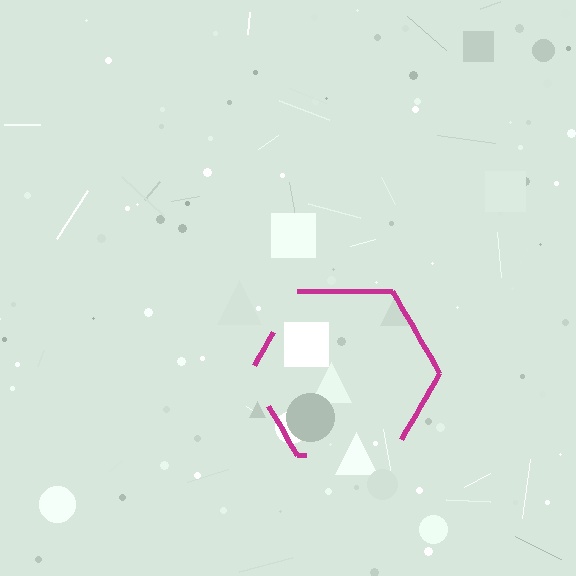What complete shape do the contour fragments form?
The contour fragments form a hexagon.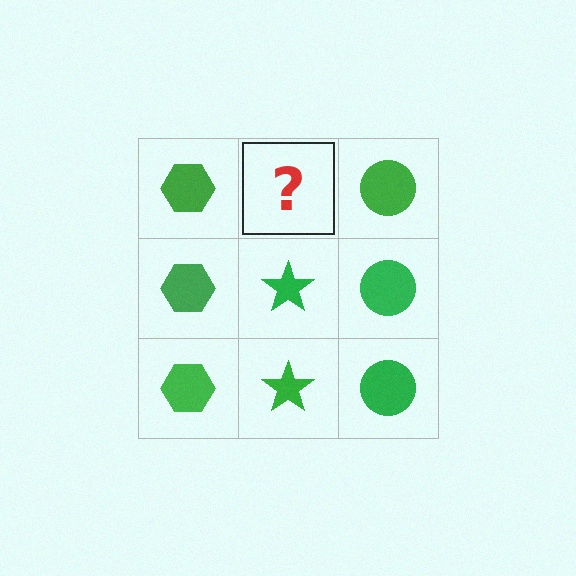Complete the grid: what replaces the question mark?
The question mark should be replaced with a green star.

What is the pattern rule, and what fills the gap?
The rule is that each column has a consistent shape. The gap should be filled with a green star.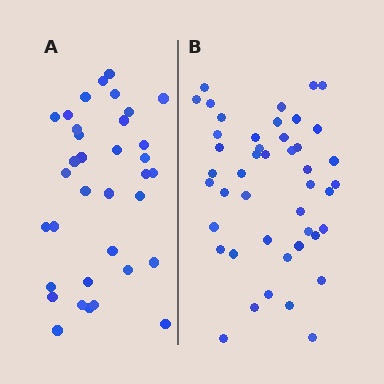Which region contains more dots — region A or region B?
Region B (the right region) has more dots.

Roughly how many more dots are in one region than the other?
Region B has roughly 10 or so more dots than region A.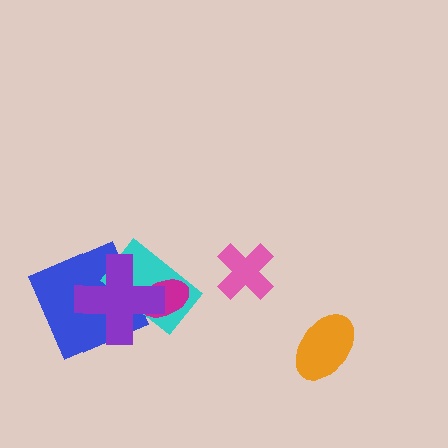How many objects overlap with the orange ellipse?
0 objects overlap with the orange ellipse.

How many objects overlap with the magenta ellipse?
2 objects overlap with the magenta ellipse.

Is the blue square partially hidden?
Yes, it is partially covered by another shape.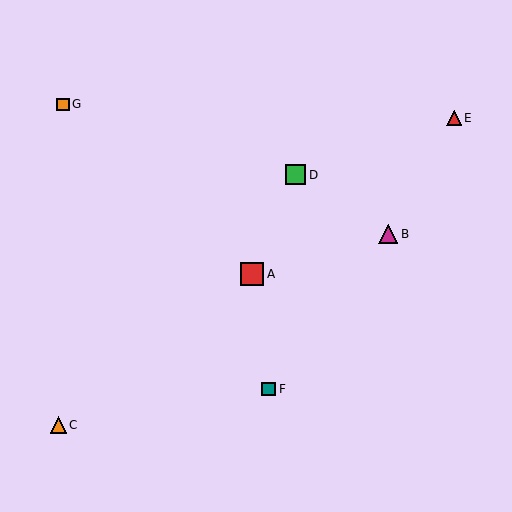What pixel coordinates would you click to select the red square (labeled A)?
Click at (252, 274) to select the red square A.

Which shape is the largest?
The red square (labeled A) is the largest.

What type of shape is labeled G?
Shape G is an orange square.